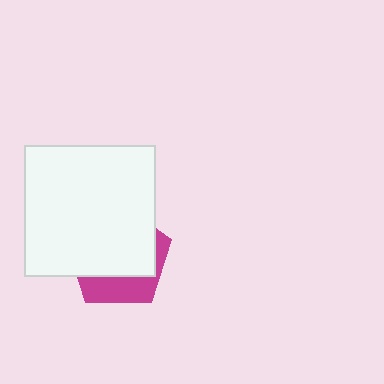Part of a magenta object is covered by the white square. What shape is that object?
It is a pentagon.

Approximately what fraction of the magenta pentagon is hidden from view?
Roughly 68% of the magenta pentagon is hidden behind the white square.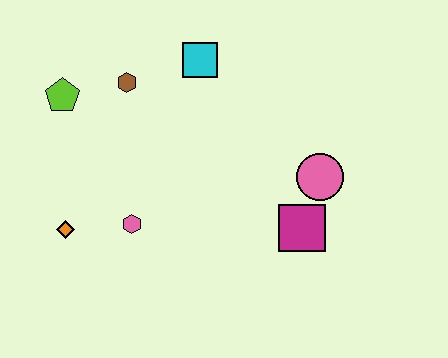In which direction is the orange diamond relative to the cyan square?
The orange diamond is below the cyan square.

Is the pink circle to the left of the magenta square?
No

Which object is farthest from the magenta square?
The lime pentagon is farthest from the magenta square.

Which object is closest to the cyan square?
The brown hexagon is closest to the cyan square.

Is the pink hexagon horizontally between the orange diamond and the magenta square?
Yes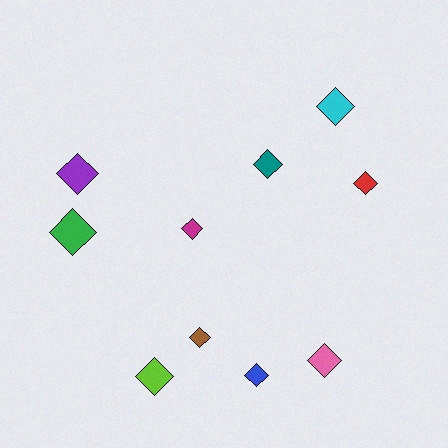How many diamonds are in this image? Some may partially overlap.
There are 10 diamonds.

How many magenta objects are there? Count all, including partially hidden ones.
There is 1 magenta object.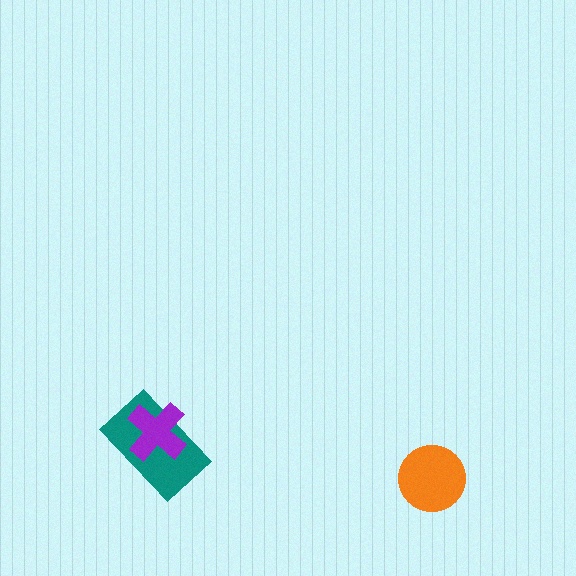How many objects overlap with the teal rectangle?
1 object overlaps with the teal rectangle.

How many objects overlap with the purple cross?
1 object overlaps with the purple cross.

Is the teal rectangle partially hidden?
Yes, it is partially covered by another shape.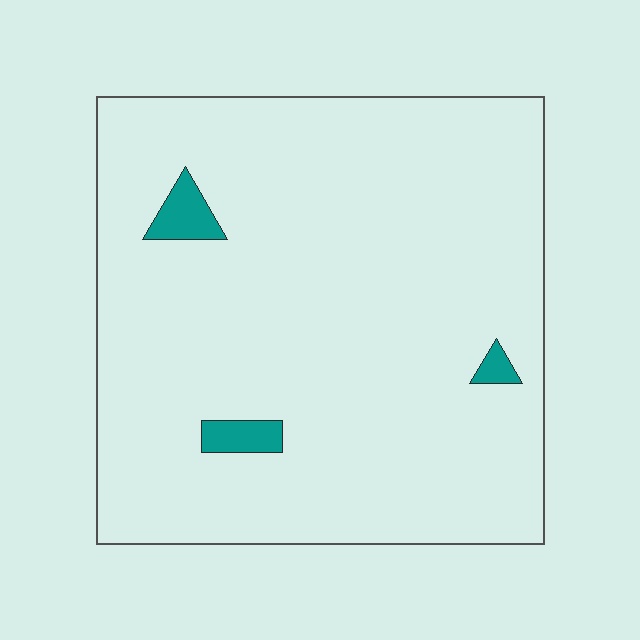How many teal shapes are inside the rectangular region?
3.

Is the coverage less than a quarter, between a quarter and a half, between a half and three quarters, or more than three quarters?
Less than a quarter.